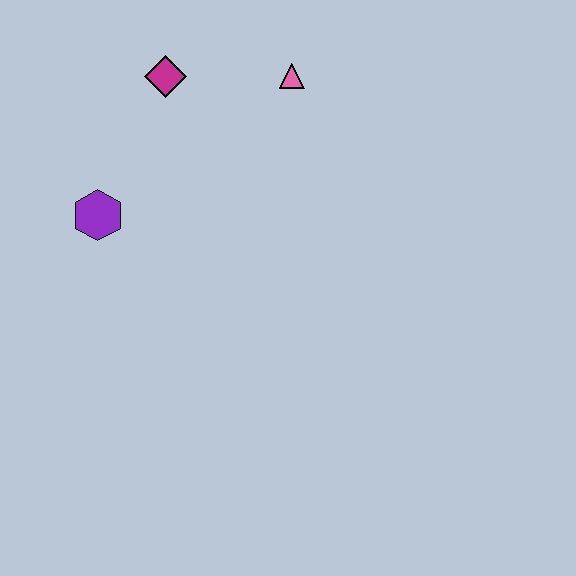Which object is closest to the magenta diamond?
The pink triangle is closest to the magenta diamond.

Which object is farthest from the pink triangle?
The purple hexagon is farthest from the pink triangle.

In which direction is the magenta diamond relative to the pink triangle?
The magenta diamond is to the left of the pink triangle.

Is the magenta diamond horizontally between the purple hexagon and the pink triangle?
Yes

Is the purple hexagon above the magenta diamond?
No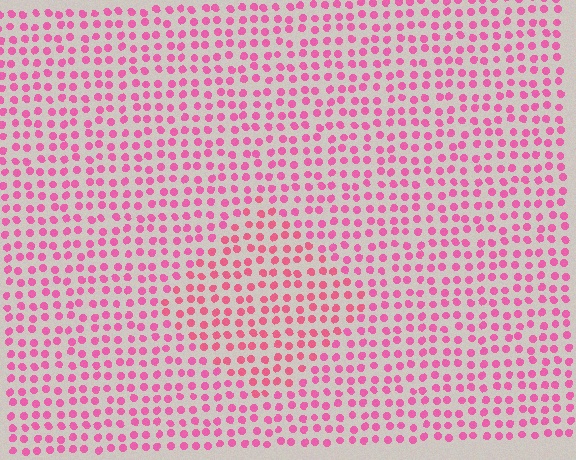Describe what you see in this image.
The image is filled with small pink elements in a uniform arrangement. A diamond-shaped region is visible where the elements are tinted to a slightly different hue, forming a subtle color boundary.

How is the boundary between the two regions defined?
The boundary is defined purely by a slight shift in hue (about 15 degrees). Spacing, size, and orientation are identical on both sides.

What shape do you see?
I see a diamond.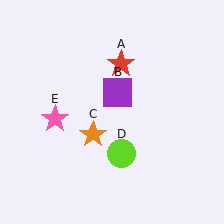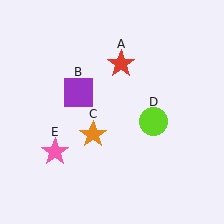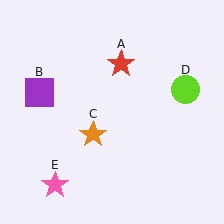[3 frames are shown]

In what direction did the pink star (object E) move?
The pink star (object E) moved down.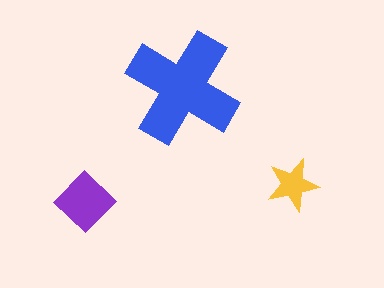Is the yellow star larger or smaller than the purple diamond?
Smaller.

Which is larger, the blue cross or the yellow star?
The blue cross.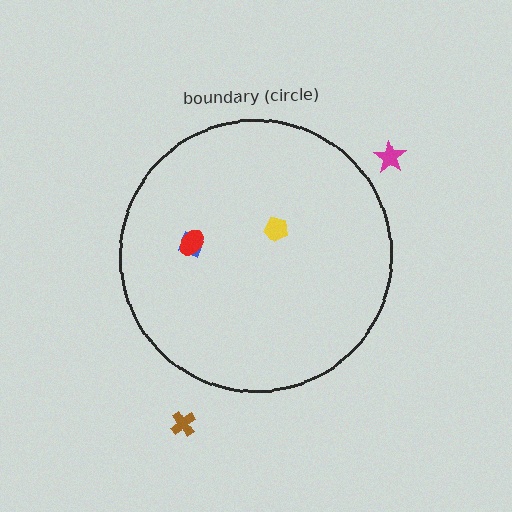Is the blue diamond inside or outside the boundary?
Inside.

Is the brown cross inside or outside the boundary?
Outside.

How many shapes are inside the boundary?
3 inside, 2 outside.